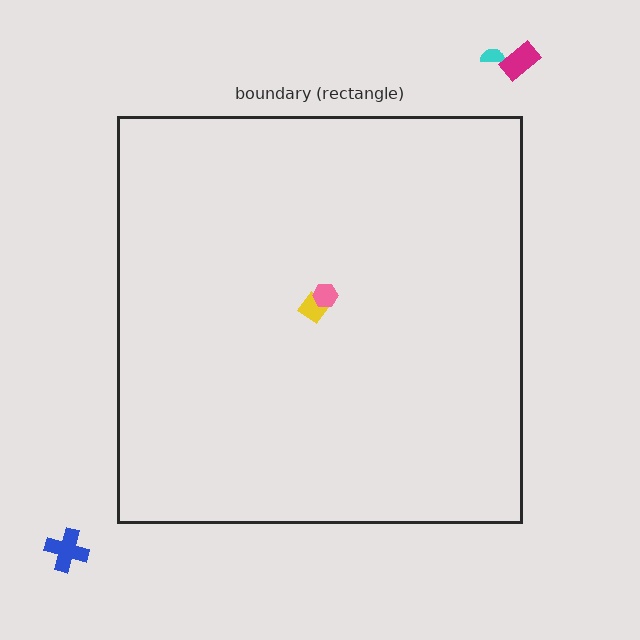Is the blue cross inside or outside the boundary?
Outside.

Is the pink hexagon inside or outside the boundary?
Inside.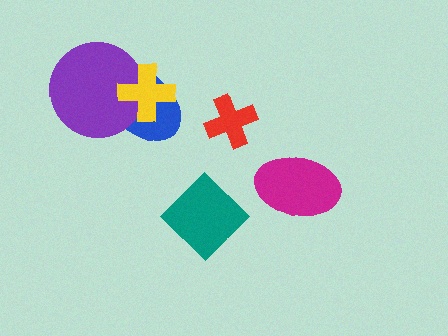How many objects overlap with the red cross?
0 objects overlap with the red cross.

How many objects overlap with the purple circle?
2 objects overlap with the purple circle.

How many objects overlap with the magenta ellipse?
0 objects overlap with the magenta ellipse.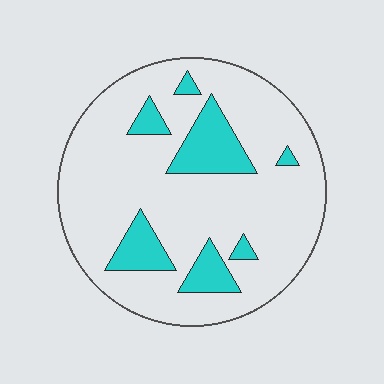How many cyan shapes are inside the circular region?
7.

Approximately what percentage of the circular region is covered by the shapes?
Approximately 15%.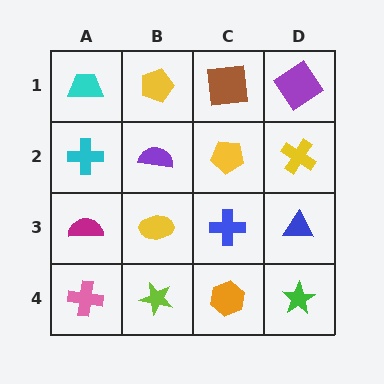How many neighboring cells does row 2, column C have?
4.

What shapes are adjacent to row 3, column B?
A purple semicircle (row 2, column B), a lime star (row 4, column B), a magenta semicircle (row 3, column A), a blue cross (row 3, column C).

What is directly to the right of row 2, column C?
A yellow cross.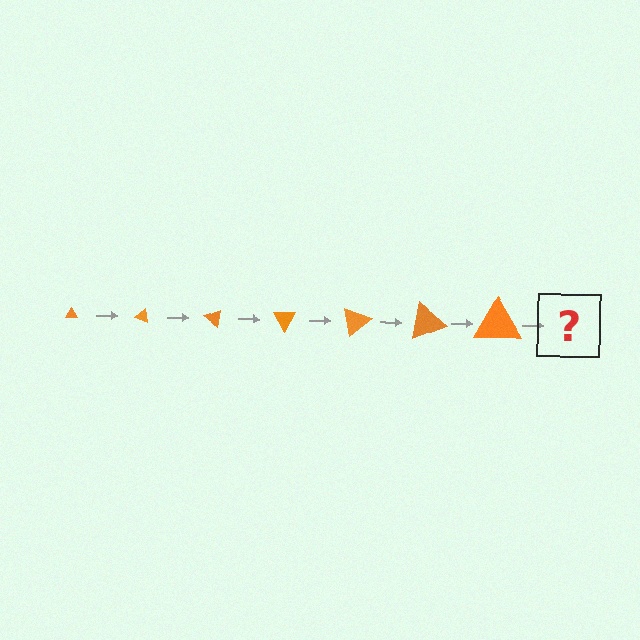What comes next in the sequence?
The next element should be a triangle, larger than the previous one and rotated 140 degrees from the start.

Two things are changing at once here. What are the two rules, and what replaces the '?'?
The two rules are that the triangle grows larger each step and it rotates 20 degrees each step. The '?' should be a triangle, larger than the previous one and rotated 140 degrees from the start.